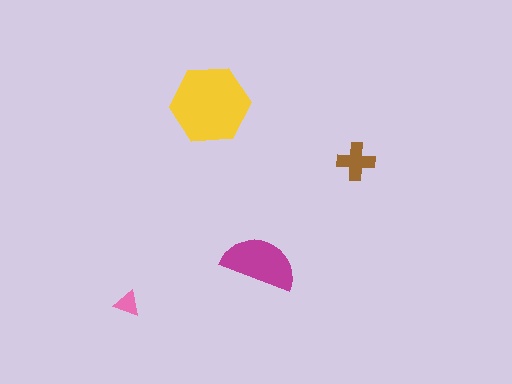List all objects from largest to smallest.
The yellow hexagon, the magenta semicircle, the brown cross, the pink triangle.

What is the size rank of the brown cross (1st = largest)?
3rd.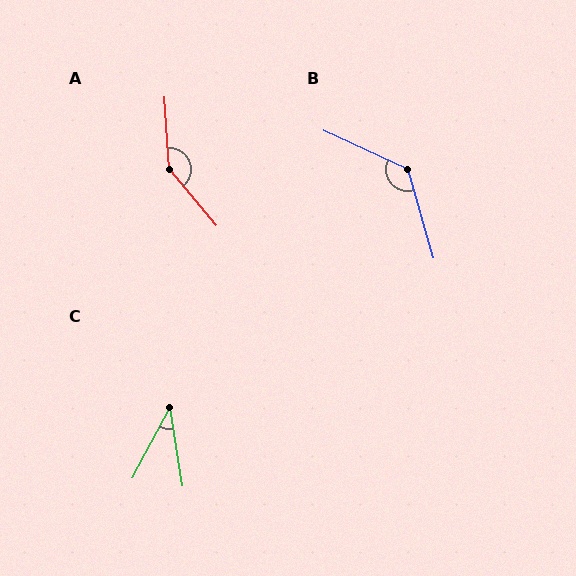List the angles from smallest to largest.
C (37°), B (131°), A (143°).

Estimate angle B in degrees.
Approximately 131 degrees.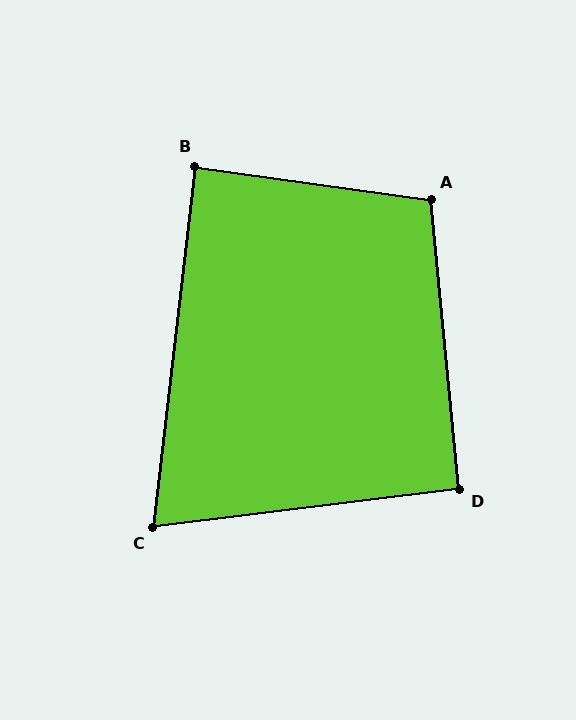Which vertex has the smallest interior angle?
C, at approximately 76 degrees.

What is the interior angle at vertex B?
Approximately 89 degrees (approximately right).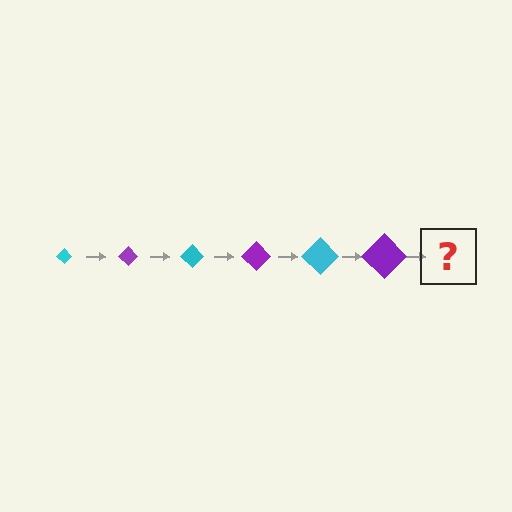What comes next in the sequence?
The next element should be a cyan diamond, larger than the previous one.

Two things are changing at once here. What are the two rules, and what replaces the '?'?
The two rules are that the diamond grows larger each step and the color cycles through cyan and purple. The '?' should be a cyan diamond, larger than the previous one.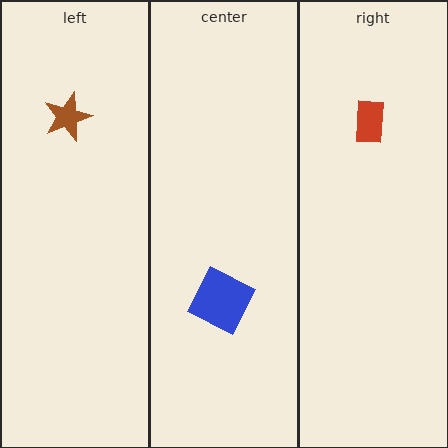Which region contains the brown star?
The left region.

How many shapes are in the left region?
1.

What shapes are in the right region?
The red rectangle.